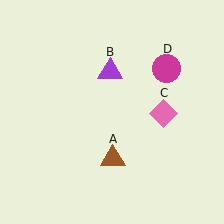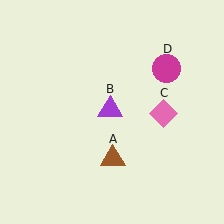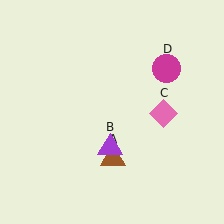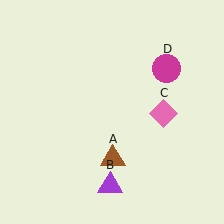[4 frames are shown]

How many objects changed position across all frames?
1 object changed position: purple triangle (object B).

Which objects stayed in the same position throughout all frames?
Brown triangle (object A) and pink diamond (object C) and magenta circle (object D) remained stationary.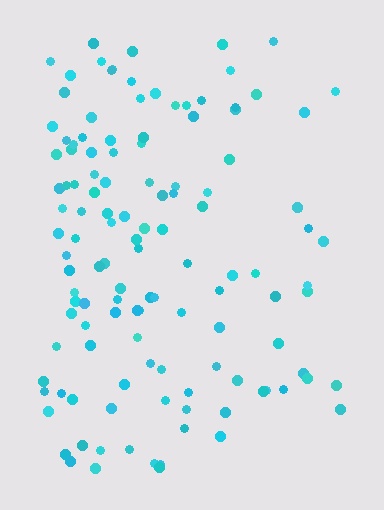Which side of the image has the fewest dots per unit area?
The right.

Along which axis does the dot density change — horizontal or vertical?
Horizontal.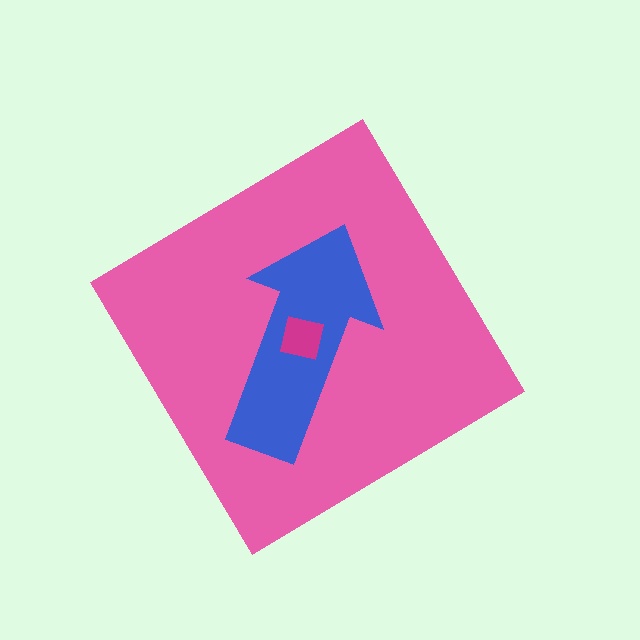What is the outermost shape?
The pink diamond.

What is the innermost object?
The magenta square.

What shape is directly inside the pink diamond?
The blue arrow.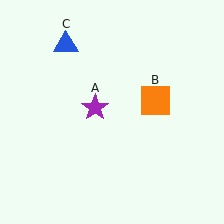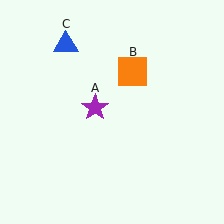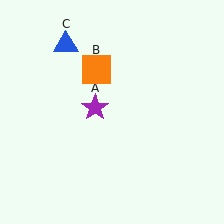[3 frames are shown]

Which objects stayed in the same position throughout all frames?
Purple star (object A) and blue triangle (object C) remained stationary.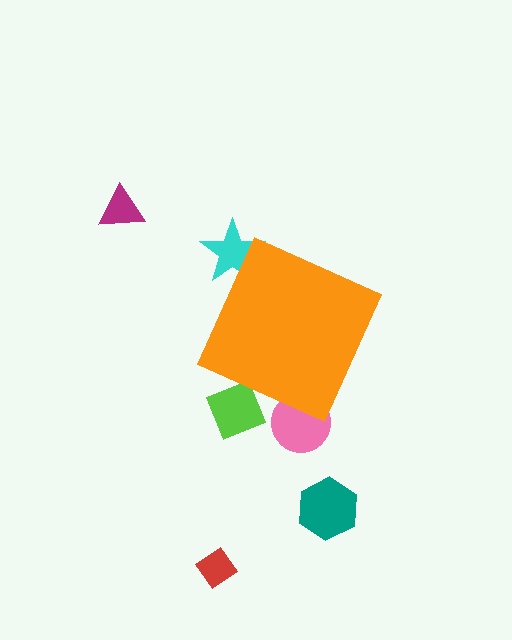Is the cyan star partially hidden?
Yes, the cyan star is partially hidden behind the orange diamond.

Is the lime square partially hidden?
Yes, the lime square is partially hidden behind the orange diamond.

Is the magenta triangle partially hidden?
No, the magenta triangle is fully visible.